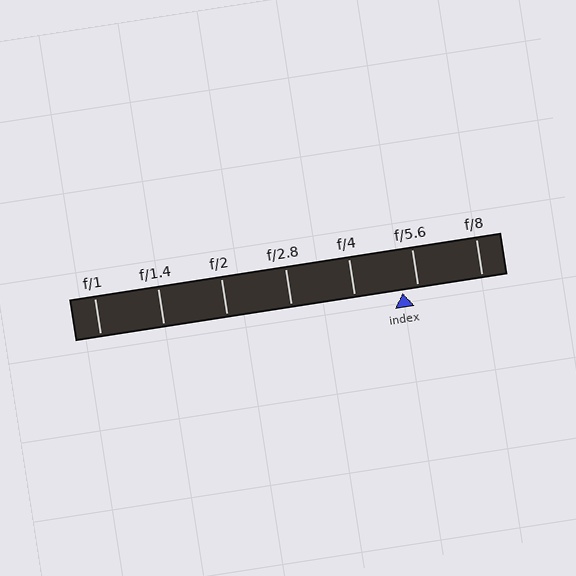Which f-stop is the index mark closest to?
The index mark is closest to f/5.6.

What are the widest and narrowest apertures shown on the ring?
The widest aperture shown is f/1 and the narrowest is f/8.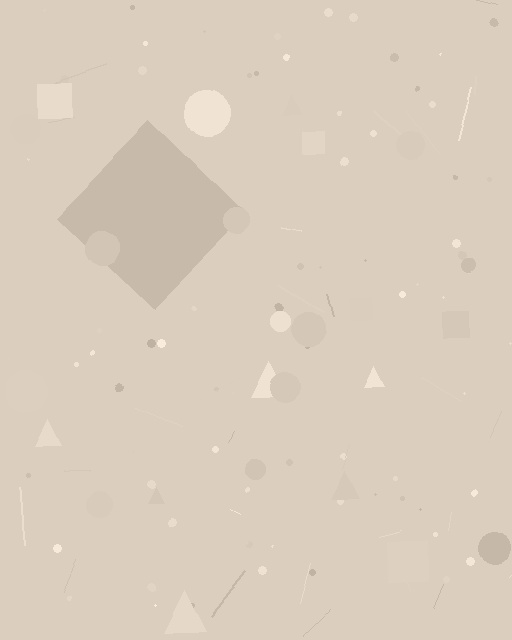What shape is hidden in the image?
A diamond is hidden in the image.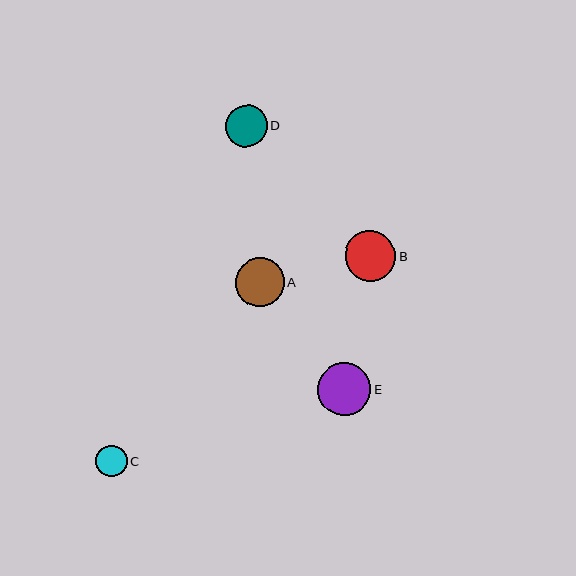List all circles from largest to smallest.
From largest to smallest: E, B, A, D, C.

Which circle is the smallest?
Circle C is the smallest with a size of approximately 31 pixels.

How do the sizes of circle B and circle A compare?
Circle B and circle A are approximately the same size.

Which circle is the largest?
Circle E is the largest with a size of approximately 53 pixels.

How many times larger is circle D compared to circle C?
Circle D is approximately 1.3 times the size of circle C.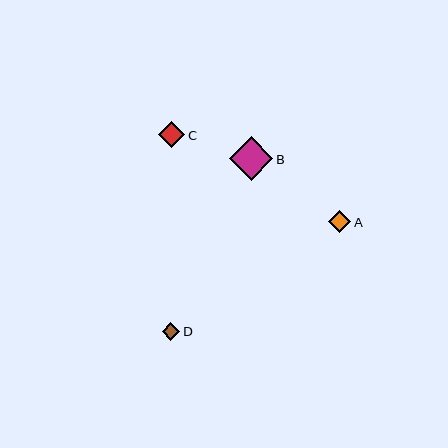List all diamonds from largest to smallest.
From largest to smallest: B, C, A, D.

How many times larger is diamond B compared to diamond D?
Diamond B is approximately 2.5 times the size of diamond D.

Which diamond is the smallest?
Diamond D is the smallest with a size of approximately 18 pixels.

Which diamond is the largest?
Diamond B is the largest with a size of approximately 44 pixels.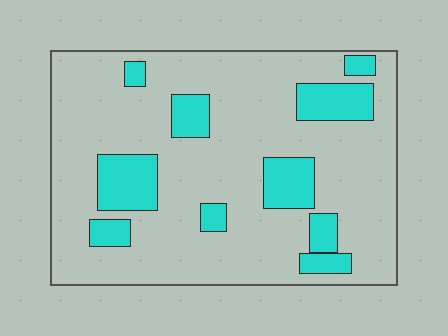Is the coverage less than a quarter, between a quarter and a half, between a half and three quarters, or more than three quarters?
Less than a quarter.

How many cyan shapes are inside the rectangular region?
10.